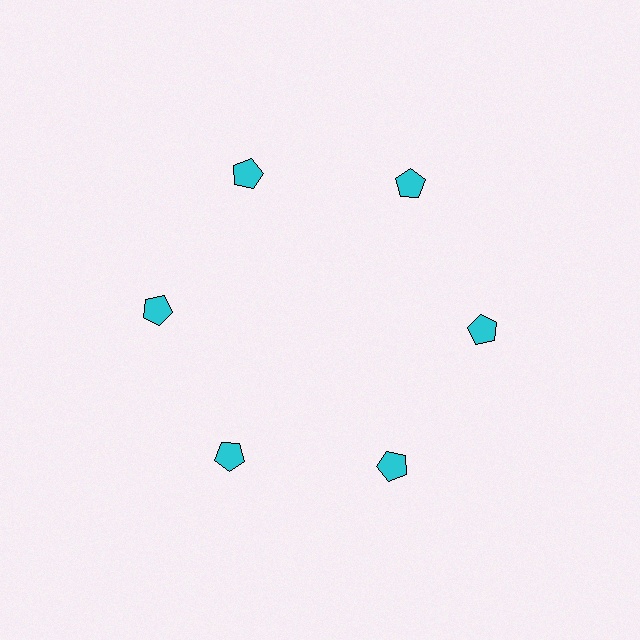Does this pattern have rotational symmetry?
Yes, this pattern has 6-fold rotational symmetry. It looks the same after rotating 60 degrees around the center.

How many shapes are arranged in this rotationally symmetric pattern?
There are 6 shapes, arranged in 6 groups of 1.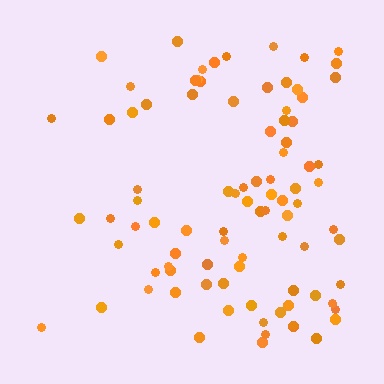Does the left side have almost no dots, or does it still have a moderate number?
Still a moderate number, just noticeably fewer than the right.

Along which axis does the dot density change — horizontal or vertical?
Horizontal.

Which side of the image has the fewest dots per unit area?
The left.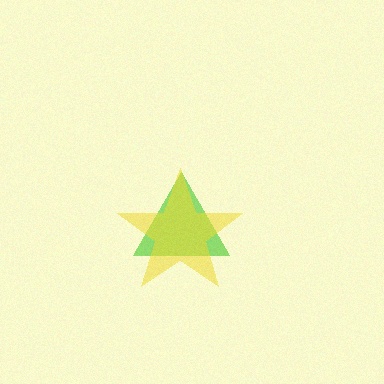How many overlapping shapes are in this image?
There are 2 overlapping shapes in the image.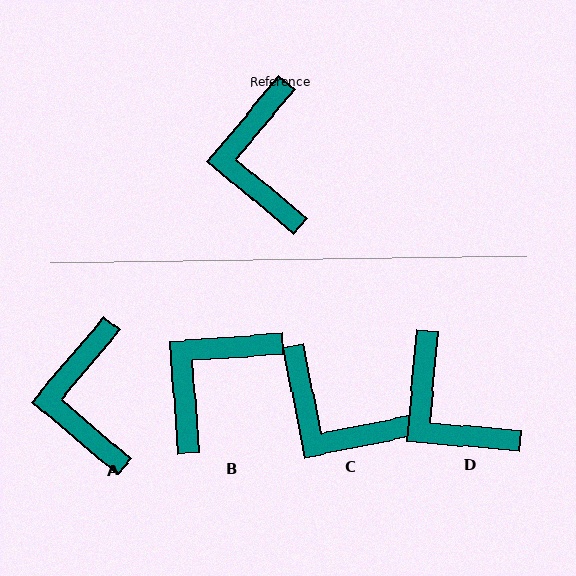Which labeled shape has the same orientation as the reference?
A.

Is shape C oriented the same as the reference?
No, it is off by about 51 degrees.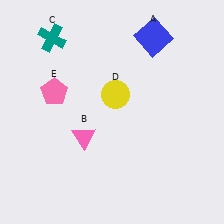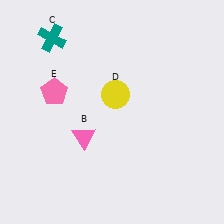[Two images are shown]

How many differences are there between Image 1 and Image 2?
There is 1 difference between the two images.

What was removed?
The blue square (A) was removed in Image 2.